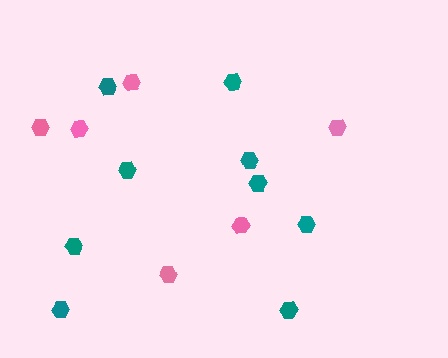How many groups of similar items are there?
There are 2 groups: one group of teal hexagons (9) and one group of pink hexagons (6).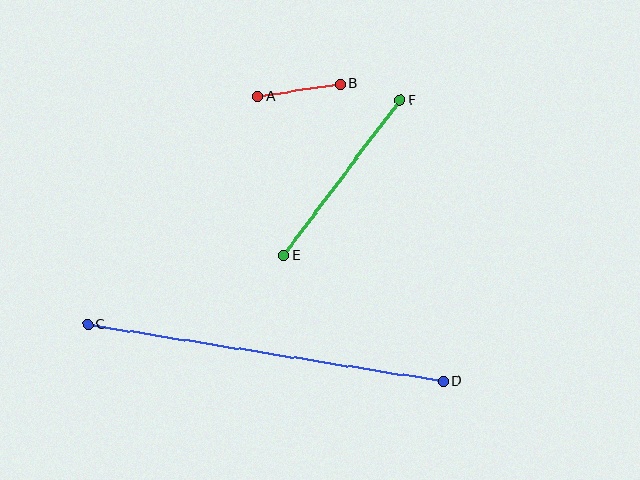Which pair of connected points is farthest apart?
Points C and D are farthest apart.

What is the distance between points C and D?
The distance is approximately 359 pixels.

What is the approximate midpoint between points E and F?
The midpoint is at approximately (342, 178) pixels.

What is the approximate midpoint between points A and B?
The midpoint is at approximately (299, 90) pixels.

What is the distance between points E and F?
The distance is approximately 194 pixels.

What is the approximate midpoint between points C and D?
The midpoint is at approximately (265, 353) pixels.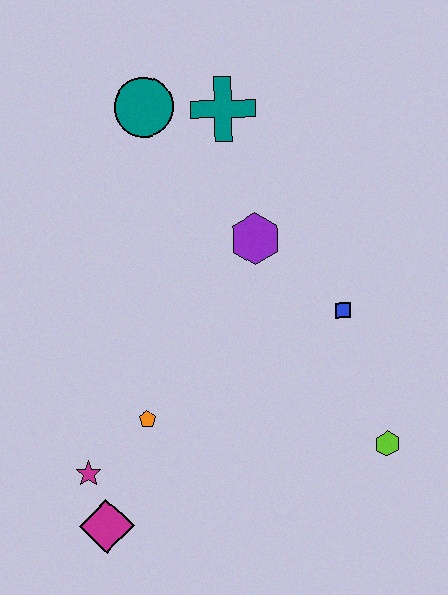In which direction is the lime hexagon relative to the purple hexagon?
The lime hexagon is below the purple hexagon.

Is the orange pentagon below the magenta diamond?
No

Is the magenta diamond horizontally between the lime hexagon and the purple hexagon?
No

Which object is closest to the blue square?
The purple hexagon is closest to the blue square.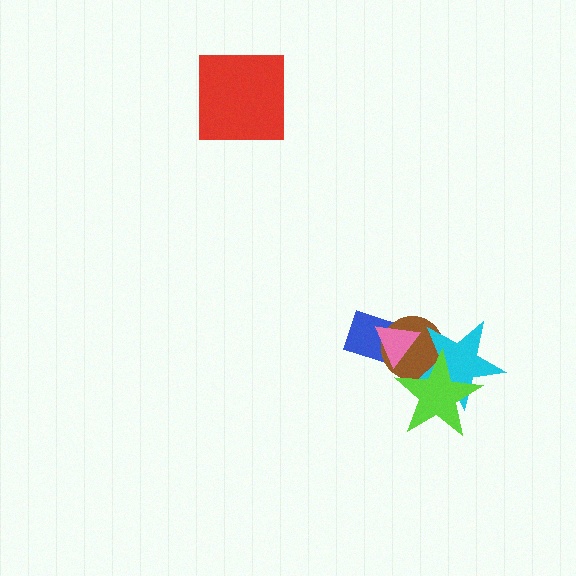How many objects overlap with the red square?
0 objects overlap with the red square.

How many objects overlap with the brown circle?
4 objects overlap with the brown circle.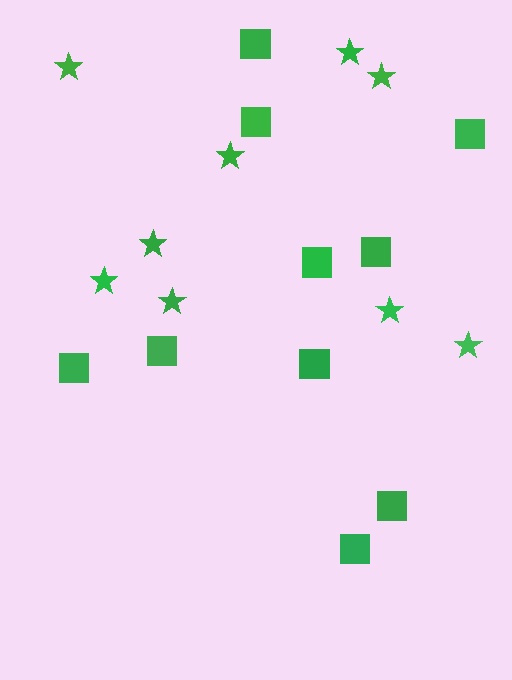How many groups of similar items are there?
There are 2 groups: one group of stars (9) and one group of squares (10).